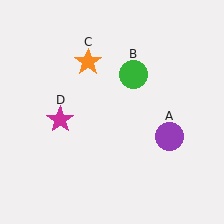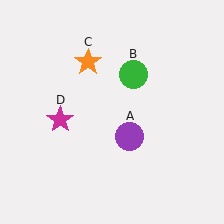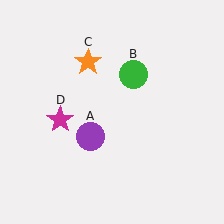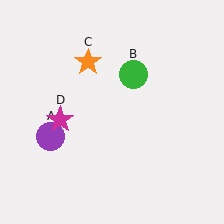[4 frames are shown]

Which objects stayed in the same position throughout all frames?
Green circle (object B) and orange star (object C) and magenta star (object D) remained stationary.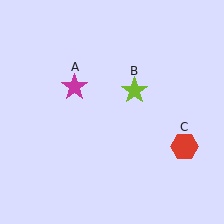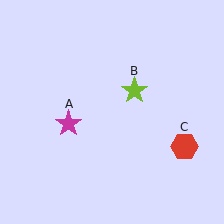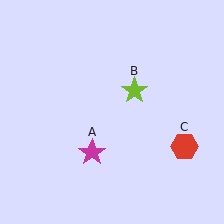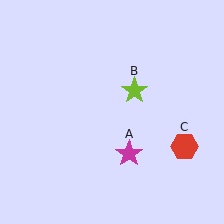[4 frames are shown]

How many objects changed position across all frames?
1 object changed position: magenta star (object A).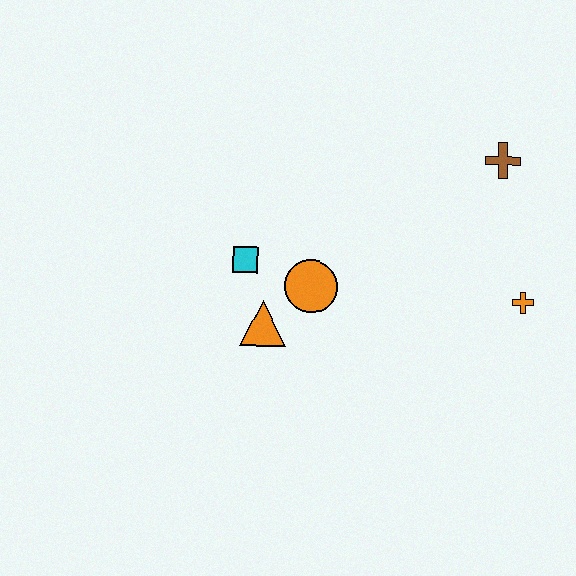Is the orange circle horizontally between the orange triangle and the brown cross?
Yes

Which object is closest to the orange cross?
The brown cross is closest to the orange cross.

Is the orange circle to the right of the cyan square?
Yes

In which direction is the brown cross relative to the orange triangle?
The brown cross is to the right of the orange triangle.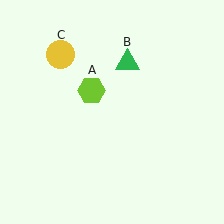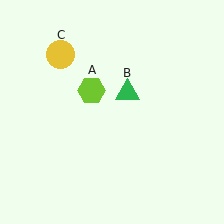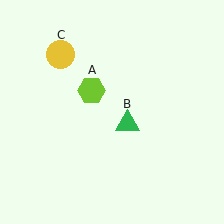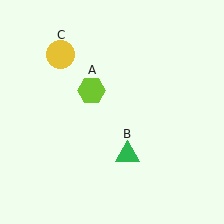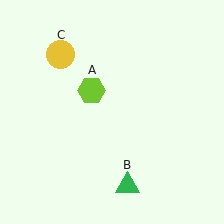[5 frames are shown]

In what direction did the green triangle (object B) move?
The green triangle (object B) moved down.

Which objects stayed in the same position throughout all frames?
Lime hexagon (object A) and yellow circle (object C) remained stationary.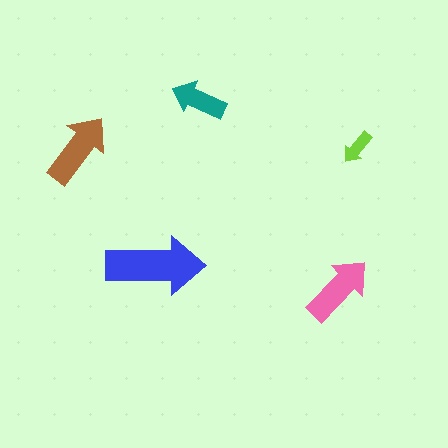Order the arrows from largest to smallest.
the blue one, the brown one, the pink one, the teal one, the lime one.